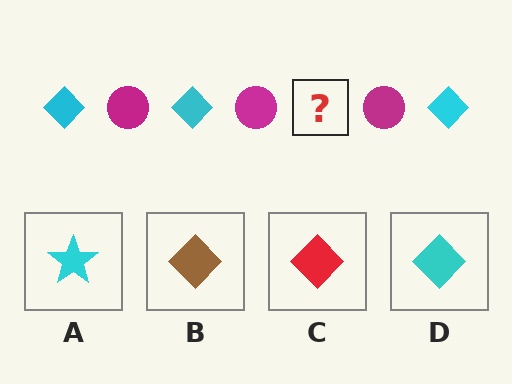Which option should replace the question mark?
Option D.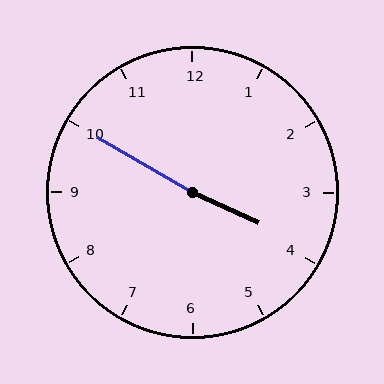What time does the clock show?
3:50.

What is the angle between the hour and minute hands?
Approximately 175 degrees.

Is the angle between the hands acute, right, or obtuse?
It is obtuse.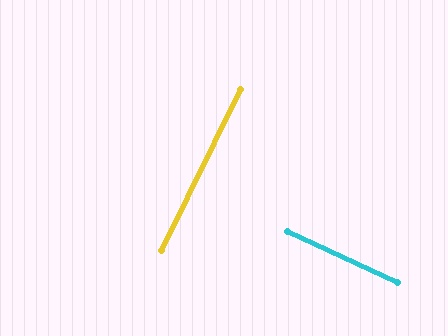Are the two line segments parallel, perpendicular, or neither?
Perpendicular — they meet at approximately 88°.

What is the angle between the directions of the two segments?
Approximately 88 degrees.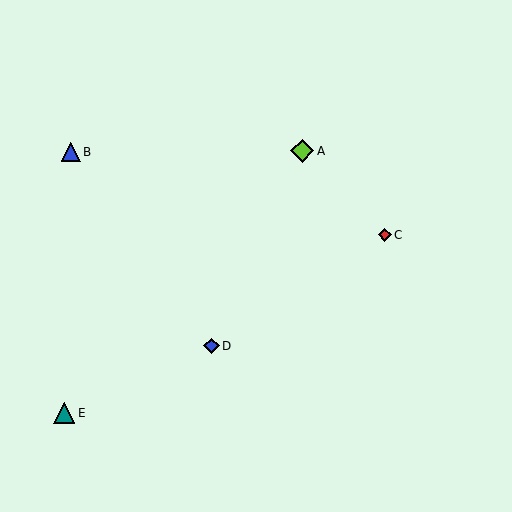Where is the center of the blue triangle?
The center of the blue triangle is at (71, 152).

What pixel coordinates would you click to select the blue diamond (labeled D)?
Click at (211, 346) to select the blue diamond D.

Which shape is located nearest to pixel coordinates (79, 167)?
The blue triangle (labeled B) at (71, 152) is nearest to that location.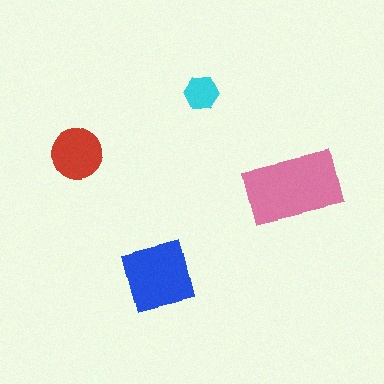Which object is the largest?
The pink rectangle.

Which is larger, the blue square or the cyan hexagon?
The blue square.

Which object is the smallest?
The cyan hexagon.